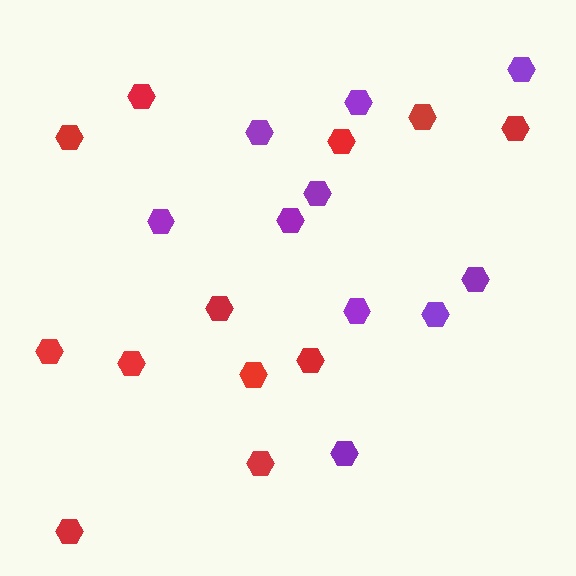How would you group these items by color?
There are 2 groups: one group of red hexagons (12) and one group of purple hexagons (10).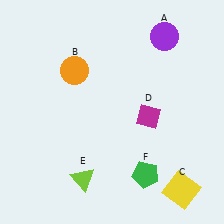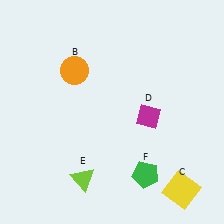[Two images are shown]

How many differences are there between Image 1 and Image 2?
There is 1 difference between the two images.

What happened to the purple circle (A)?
The purple circle (A) was removed in Image 2. It was in the top-right area of Image 1.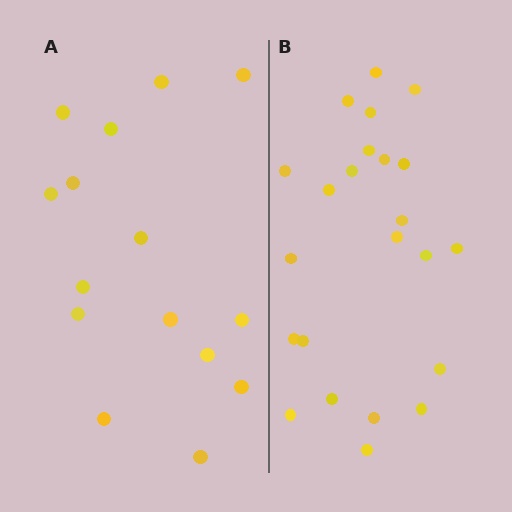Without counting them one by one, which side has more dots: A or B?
Region B (the right region) has more dots.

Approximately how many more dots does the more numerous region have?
Region B has roughly 8 or so more dots than region A.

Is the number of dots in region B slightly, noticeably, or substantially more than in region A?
Region B has substantially more. The ratio is roughly 1.5 to 1.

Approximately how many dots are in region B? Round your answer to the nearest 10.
About 20 dots. (The exact count is 23, which rounds to 20.)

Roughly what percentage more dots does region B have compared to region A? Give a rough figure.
About 55% more.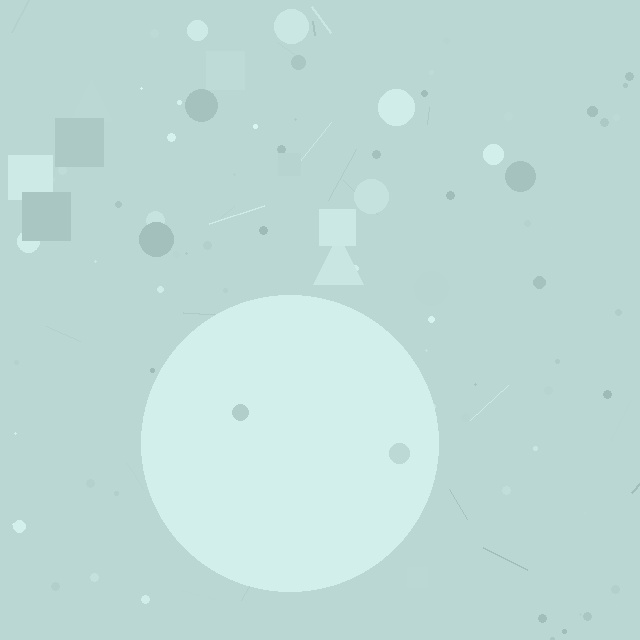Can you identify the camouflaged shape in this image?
The camouflaged shape is a circle.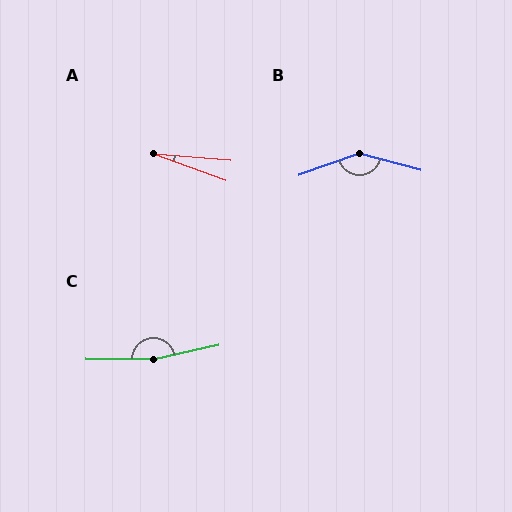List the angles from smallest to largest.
A (16°), B (146°), C (167°).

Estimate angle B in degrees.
Approximately 146 degrees.